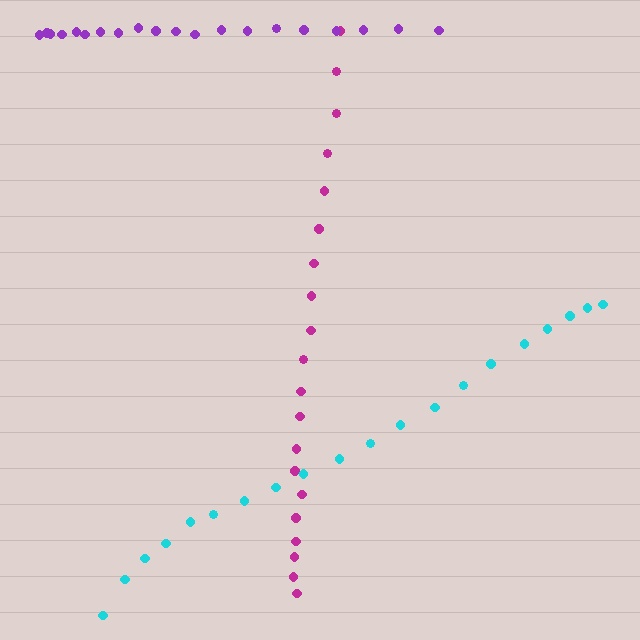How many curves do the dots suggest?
There are 3 distinct paths.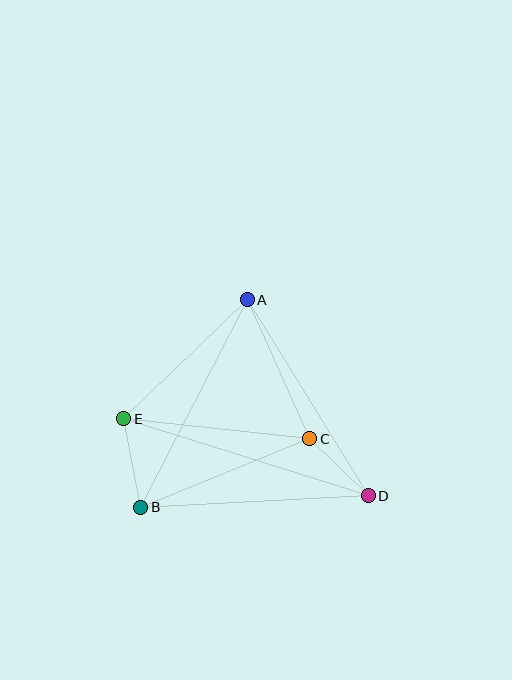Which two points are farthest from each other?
Points D and E are farthest from each other.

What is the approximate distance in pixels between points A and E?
The distance between A and E is approximately 171 pixels.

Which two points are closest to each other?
Points C and D are closest to each other.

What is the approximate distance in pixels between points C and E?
The distance between C and E is approximately 187 pixels.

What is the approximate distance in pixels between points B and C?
The distance between B and C is approximately 182 pixels.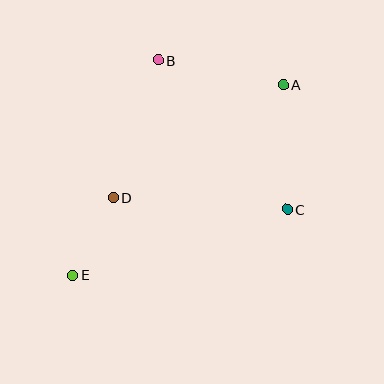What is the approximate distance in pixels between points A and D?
The distance between A and D is approximately 204 pixels.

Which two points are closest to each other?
Points D and E are closest to each other.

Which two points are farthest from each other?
Points A and E are farthest from each other.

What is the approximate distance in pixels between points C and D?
The distance between C and D is approximately 174 pixels.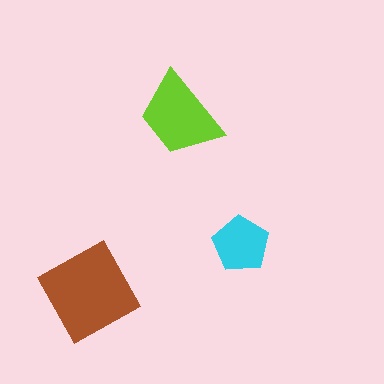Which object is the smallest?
The cyan pentagon.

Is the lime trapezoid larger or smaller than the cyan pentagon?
Larger.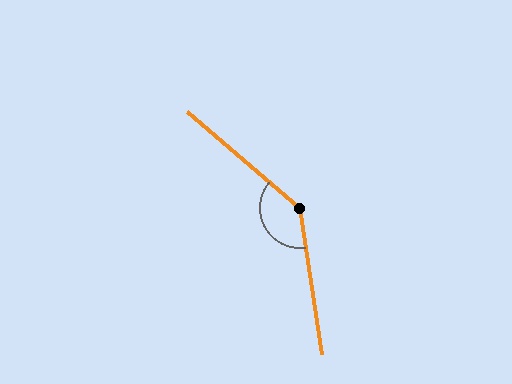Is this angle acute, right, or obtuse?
It is obtuse.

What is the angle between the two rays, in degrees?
Approximately 139 degrees.